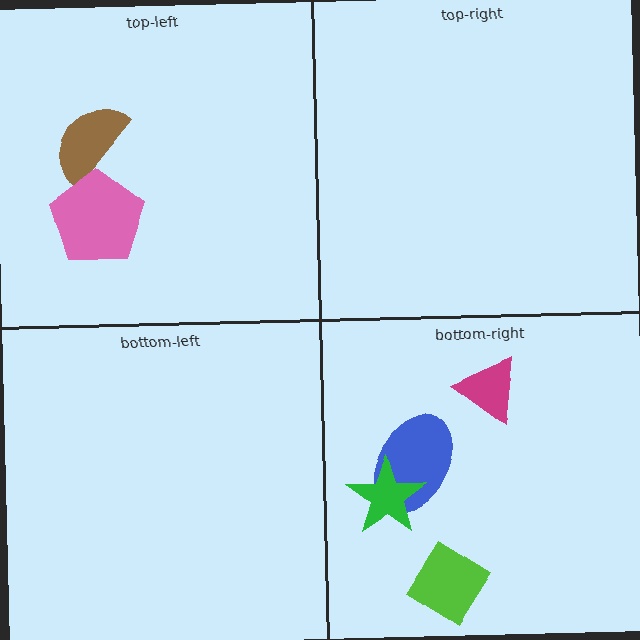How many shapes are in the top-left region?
2.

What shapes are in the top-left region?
The brown semicircle, the pink pentagon.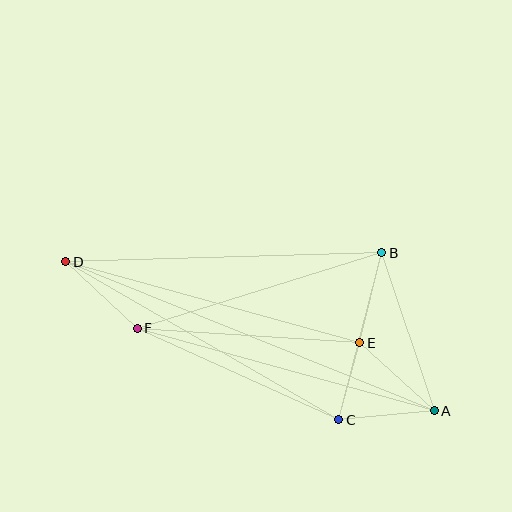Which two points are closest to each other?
Points C and E are closest to each other.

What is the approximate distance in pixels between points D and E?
The distance between D and E is approximately 305 pixels.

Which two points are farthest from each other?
Points A and D are farthest from each other.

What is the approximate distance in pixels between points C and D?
The distance between C and D is approximately 315 pixels.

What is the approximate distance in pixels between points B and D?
The distance between B and D is approximately 316 pixels.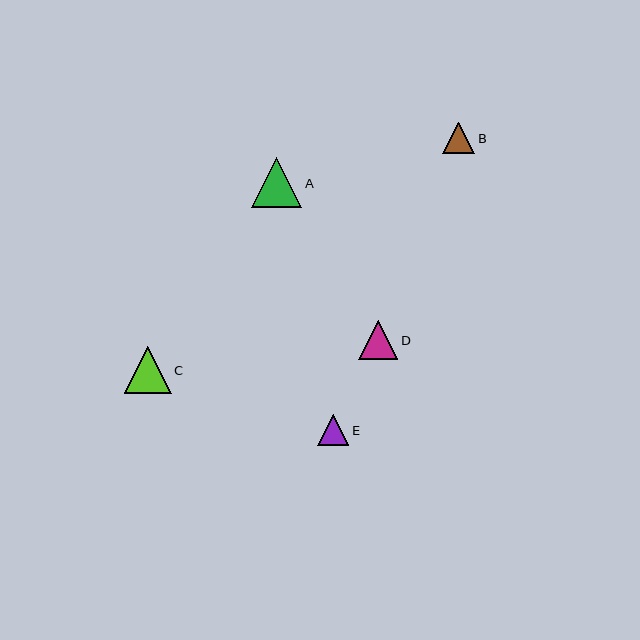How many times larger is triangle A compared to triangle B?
Triangle A is approximately 1.6 times the size of triangle B.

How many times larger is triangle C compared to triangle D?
Triangle C is approximately 1.2 times the size of triangle D.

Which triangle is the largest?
Triangle A is the largest with a size of approximately 51 pixels.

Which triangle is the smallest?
Triangle E is the smallest with a size of approximately 31 pixels.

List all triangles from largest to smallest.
From largest to smallest: A, C, D, B, E.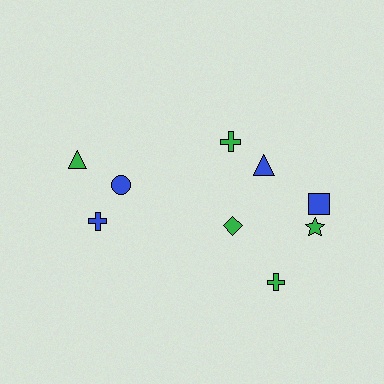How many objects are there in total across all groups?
There are 9 objects.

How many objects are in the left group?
There are 3 objects.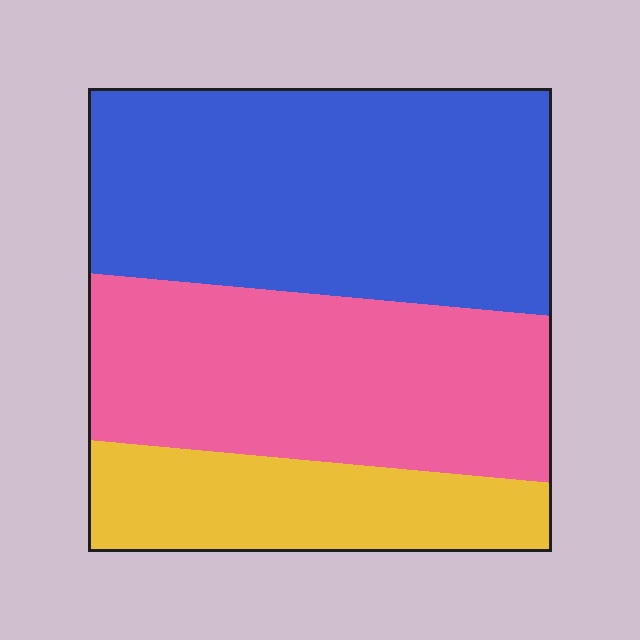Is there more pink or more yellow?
Pink.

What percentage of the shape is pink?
Pink covers 36% of the shape.